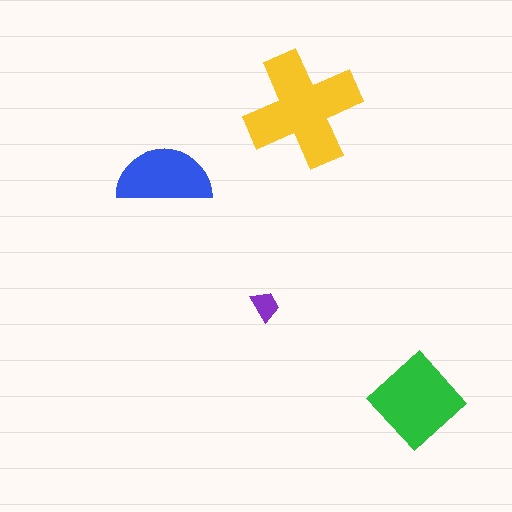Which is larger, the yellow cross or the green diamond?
The yellow cross.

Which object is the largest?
The yellow cross.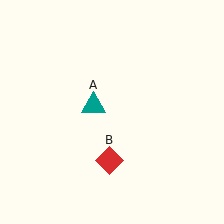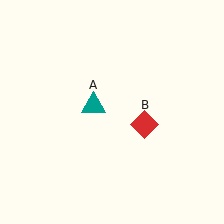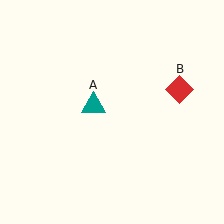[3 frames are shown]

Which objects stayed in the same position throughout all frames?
Teal triangle (object A) remained stationary.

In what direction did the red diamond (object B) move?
The red diamond (object B) moved up and to the right.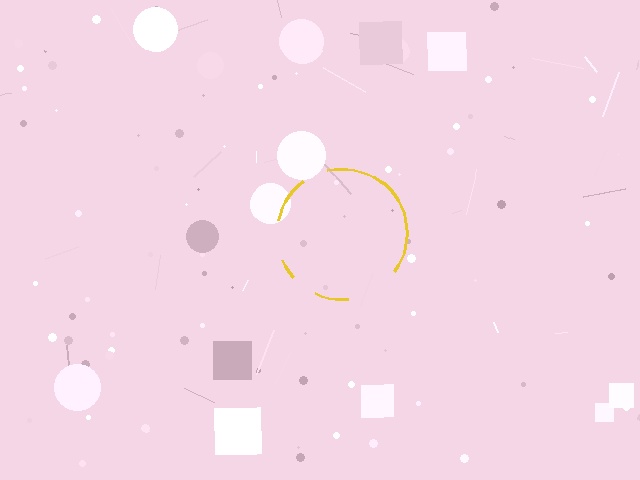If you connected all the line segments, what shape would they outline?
They would outline a circle.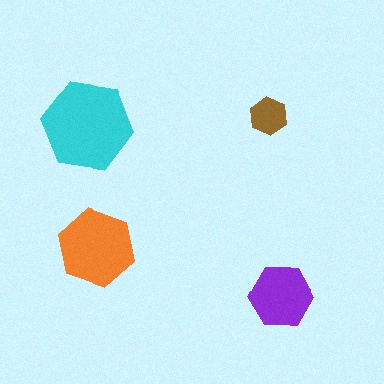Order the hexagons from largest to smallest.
the cyan one, the orange one, the purple one, the brown one.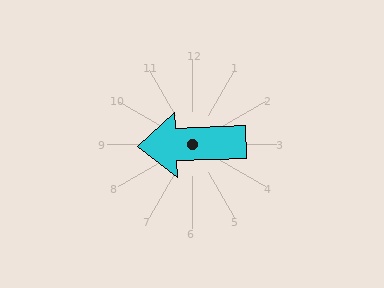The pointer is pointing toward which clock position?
Roughly 9 o'clock.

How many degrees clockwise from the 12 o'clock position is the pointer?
Approximately 268 degrees.